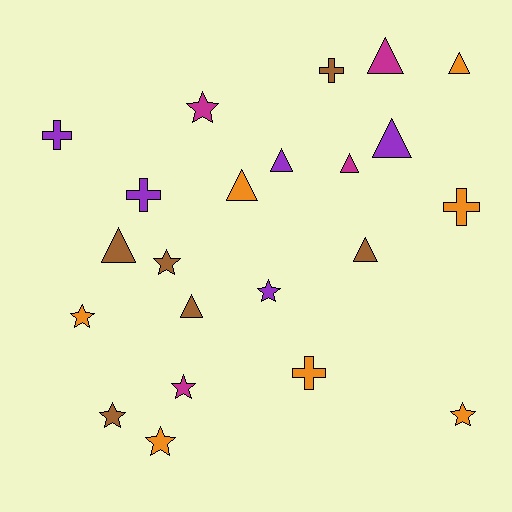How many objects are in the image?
There are 22 objects.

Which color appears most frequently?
Orange, with 7 objects.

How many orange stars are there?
There are 3 orange stars.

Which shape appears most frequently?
Triangle, with 9 objects.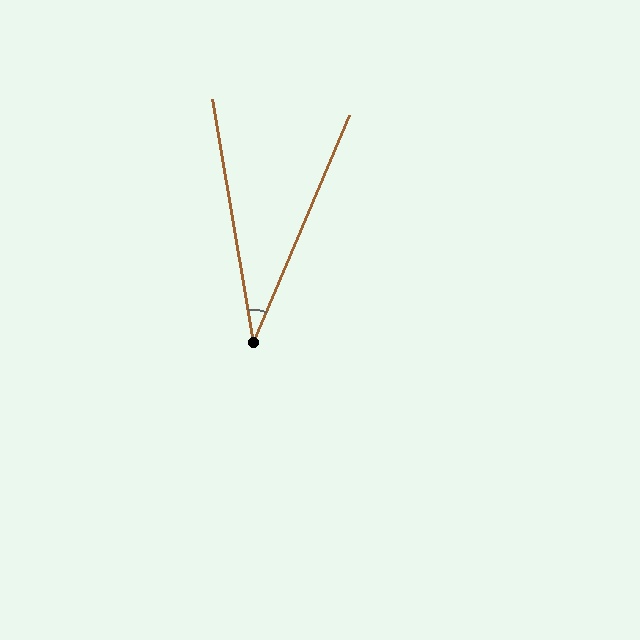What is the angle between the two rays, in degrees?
Approximately 32 degrees.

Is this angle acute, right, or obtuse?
It is acute.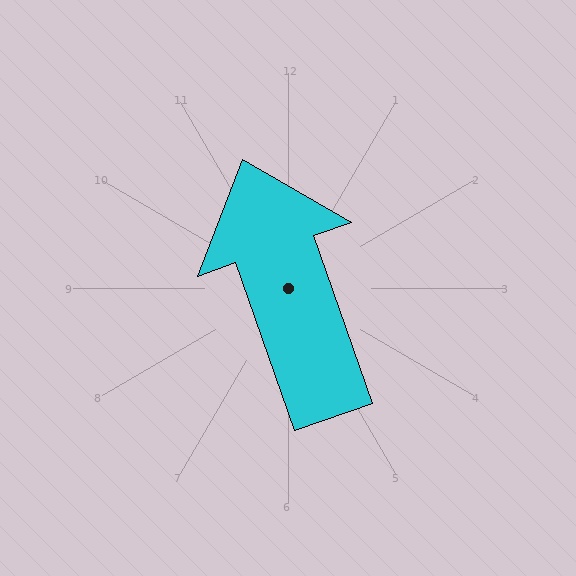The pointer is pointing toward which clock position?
Roughly 11 o'clock.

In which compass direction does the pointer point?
North.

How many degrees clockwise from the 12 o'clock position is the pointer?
Approximately 341 degrees.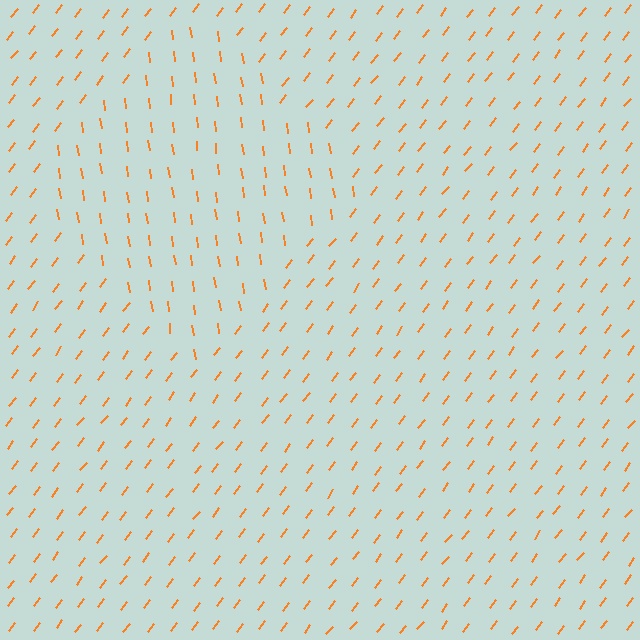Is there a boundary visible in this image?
Yes, there is a texture boundary formed by a change in line orientation.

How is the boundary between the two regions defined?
The boundary is defined purely by a change in line orientation (approximately 45 degrees difference). All lines are the same color and thickness.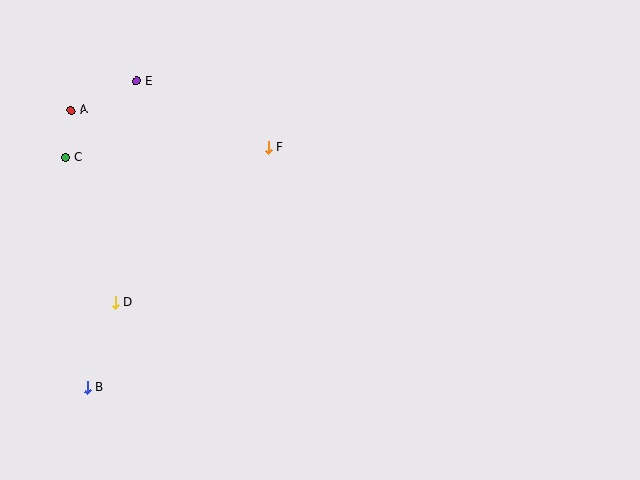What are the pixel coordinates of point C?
Point C is at (66, 157).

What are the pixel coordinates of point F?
Point F is at (268, 147).